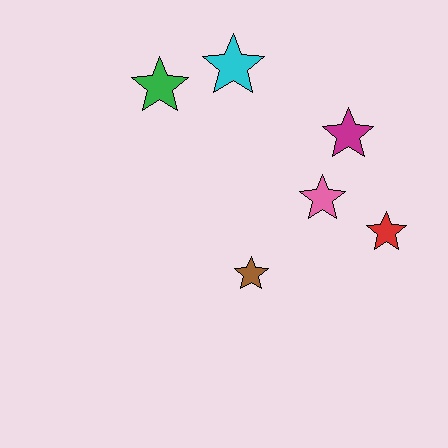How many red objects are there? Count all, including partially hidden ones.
There is 1 red object.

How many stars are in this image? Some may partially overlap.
There are 6 stars.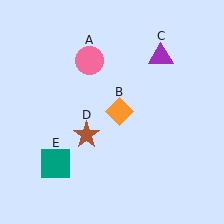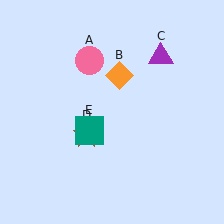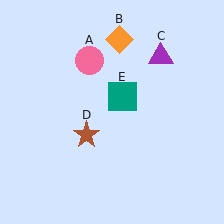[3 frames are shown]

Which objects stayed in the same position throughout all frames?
Pink circle (object A) and purple triangle (object C) and brown star (object D) remained stationary.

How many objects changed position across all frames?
2 objects changed position: orange diamond (object B), teal square (object E).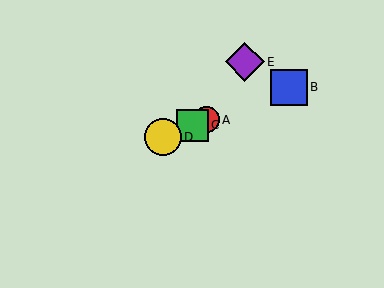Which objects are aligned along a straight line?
Objects A, B, C, D are aligned along a straight line.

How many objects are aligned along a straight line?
4 objects (A, B, C, D) are aligned along a straight line.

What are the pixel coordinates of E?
Object E is at (245, 62).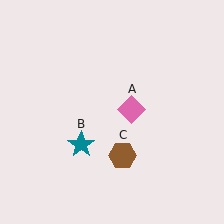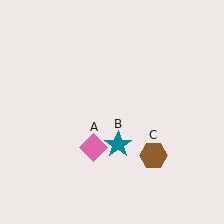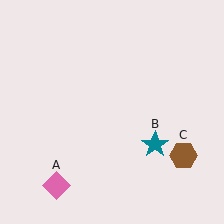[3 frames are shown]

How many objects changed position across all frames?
3 objects changed position: pink diamond (object A), teal star (object B), brown hexagon (object C).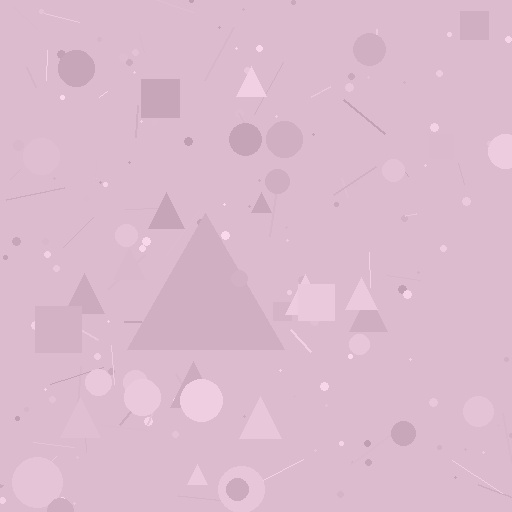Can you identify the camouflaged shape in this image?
The camouflaged shape is a triangle.